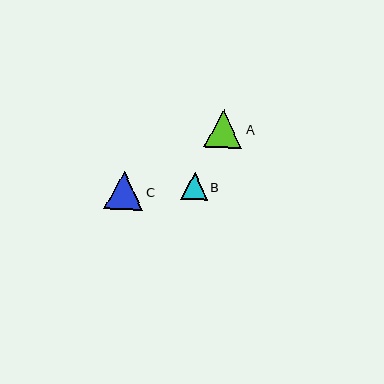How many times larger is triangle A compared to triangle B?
Triangle A is approximately 1.4 times the size of triangle B.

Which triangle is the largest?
Triangle C is the largest with a size of approximately 39 pixels.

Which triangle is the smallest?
Triangle B is the smallest with a size of approximately 26 pixels.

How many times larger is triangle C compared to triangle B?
Triangle C is approximately 1.5 times the size of triangle B.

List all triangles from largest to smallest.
From largest to smallest: C, A, B.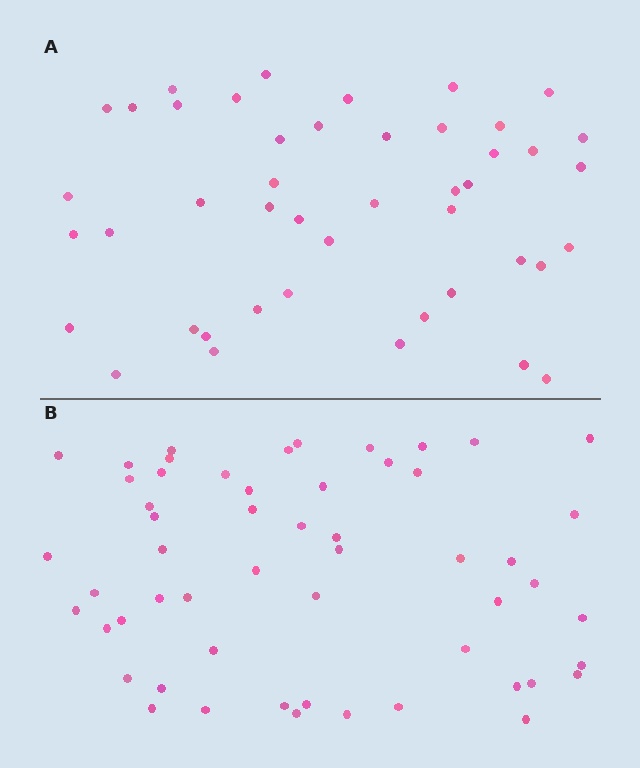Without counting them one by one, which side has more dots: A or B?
Region B (the bottom region) has more dots.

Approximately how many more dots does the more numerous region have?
Region B has roughly 10 or so more dots than region A.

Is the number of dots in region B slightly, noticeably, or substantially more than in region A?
Region B has only slightly more — the two regions are fairly close. The ratio is roughly 1.2 to 1.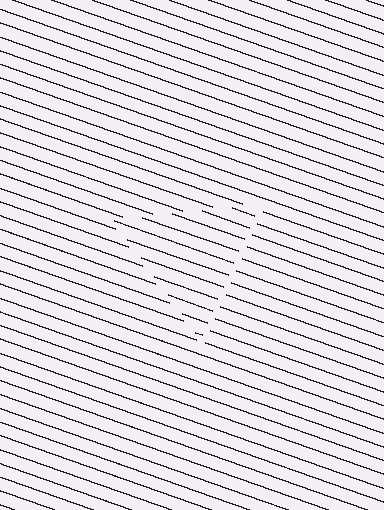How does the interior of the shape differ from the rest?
The interior of the shape contains the same grating, shifted by half a period — the contour is defined by the phase discontinuity where line-ends from the inner and outer gratings abut.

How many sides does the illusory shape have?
3 sides — the line-ends trace a triangle.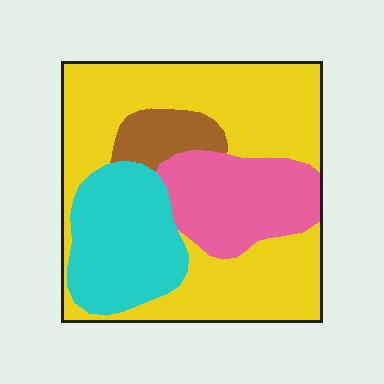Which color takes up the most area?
Yellow, at roughly 55%.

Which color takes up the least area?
Brown, at roughly 5%.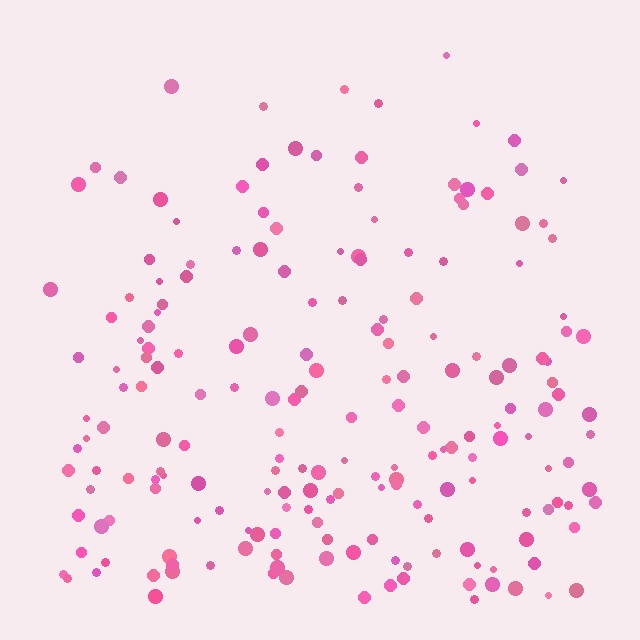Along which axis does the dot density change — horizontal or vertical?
Vertical.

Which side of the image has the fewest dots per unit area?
The top.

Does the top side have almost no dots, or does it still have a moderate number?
Still a moderate number, just noticeably fewer than the bottom.